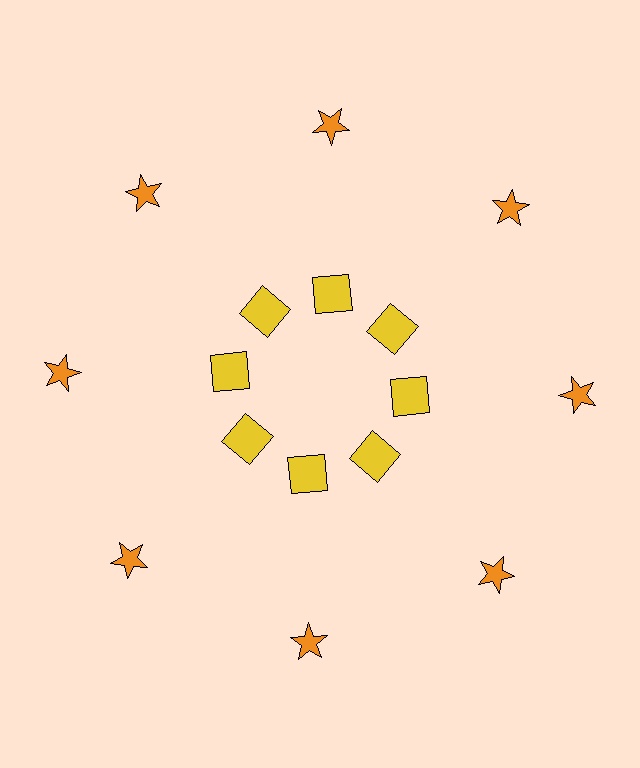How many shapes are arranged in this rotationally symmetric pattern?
There are 16 shapes, arranged in 8 groups of 2.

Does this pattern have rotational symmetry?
Yes, this pattern has 8-fold rotational symmetry. It looks the same after rotating 45 degrees around the center.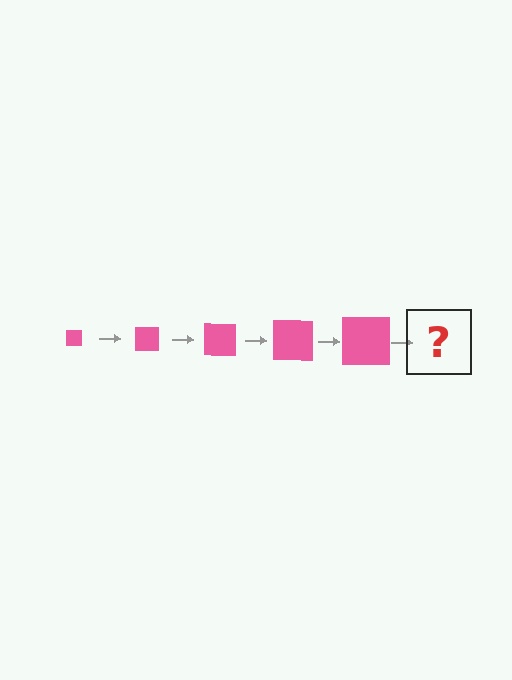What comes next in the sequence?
The next element should be a pink square, larger than the previous one.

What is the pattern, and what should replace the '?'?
The pattern is that the square gets progressively larger each step. The '?' should be a pink square, larger than the previous one.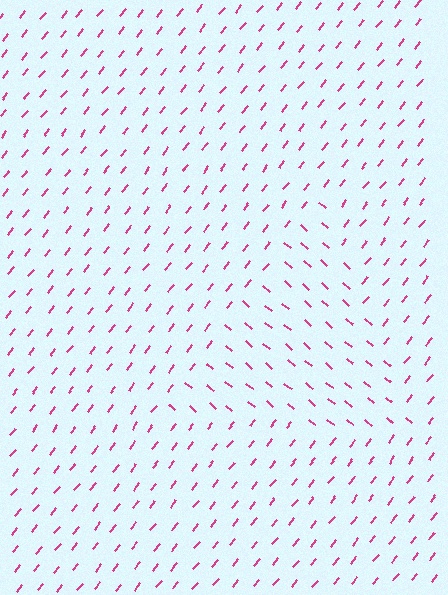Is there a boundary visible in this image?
Yes, there is a texture boundary formed by a change in line orientation.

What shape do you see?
I see a triangle.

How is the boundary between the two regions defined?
The boundary is defined purely by a change in line orientation (approximately 88 degrees difference). All lines are the same color and thickness.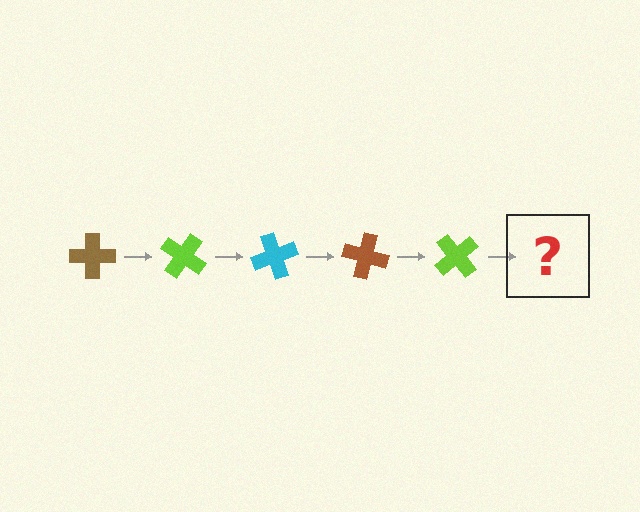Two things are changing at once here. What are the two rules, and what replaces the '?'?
The two rules are that it rotates 35 degrees each step and the color cycles through brown, lime, and cyan. The '?' should be a cyan cross, rotated 175 degrees from the start.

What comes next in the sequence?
The next element should be a cyan cross, rotated 175 degrees from the start.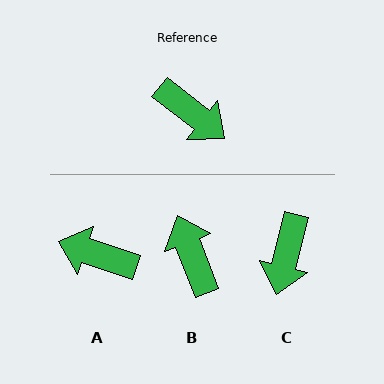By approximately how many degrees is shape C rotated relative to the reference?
Approximately 66 degrees clockwise.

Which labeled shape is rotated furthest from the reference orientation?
A, about 160 degrees away.